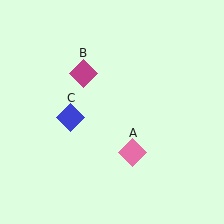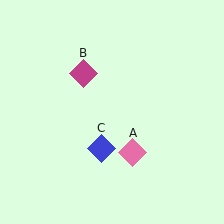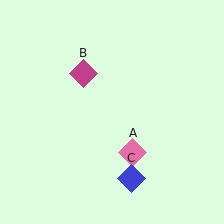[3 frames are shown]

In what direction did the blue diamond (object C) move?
The blue diamond (object C) moved down and to the right.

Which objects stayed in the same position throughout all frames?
Pink diamond (object A) and magenta diamond (object B) remained stationary.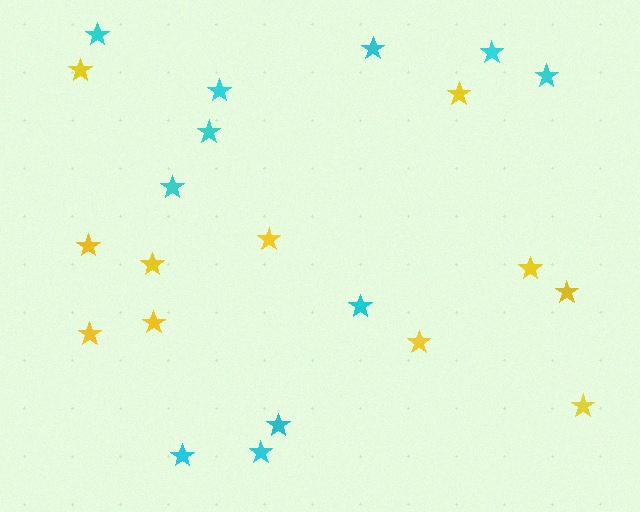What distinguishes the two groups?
There are 2 groups: one group of yellow stars (11) and one group of cyan stars (11).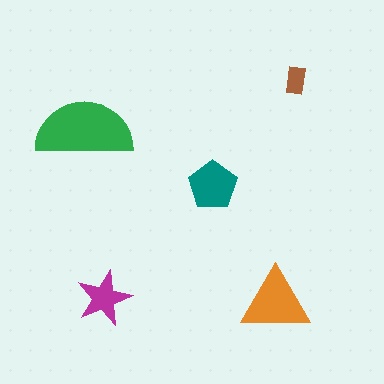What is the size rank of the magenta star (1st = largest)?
4th.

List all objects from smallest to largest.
The brown rectangle, the magenta star, the teal pentagon, the orange triangle, the green semicircle.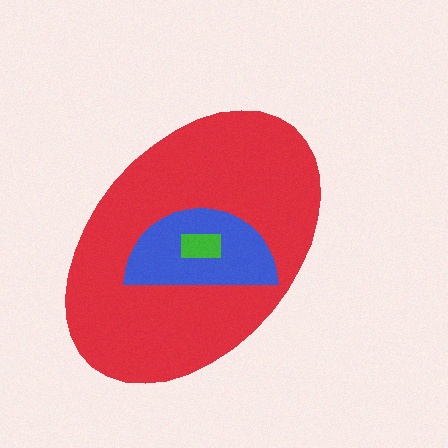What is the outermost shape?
The red ellipse.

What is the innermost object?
The green rectangle.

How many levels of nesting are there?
3.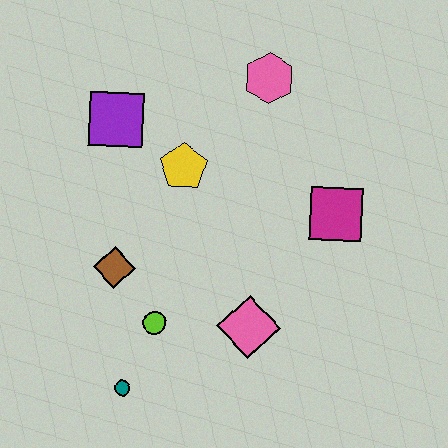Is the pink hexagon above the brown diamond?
Yes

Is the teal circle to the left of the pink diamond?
Yes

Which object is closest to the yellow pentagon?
The purple square is closest to the yellow pentagon.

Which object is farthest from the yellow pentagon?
The teal circle is farthest from the yellow pentagon.